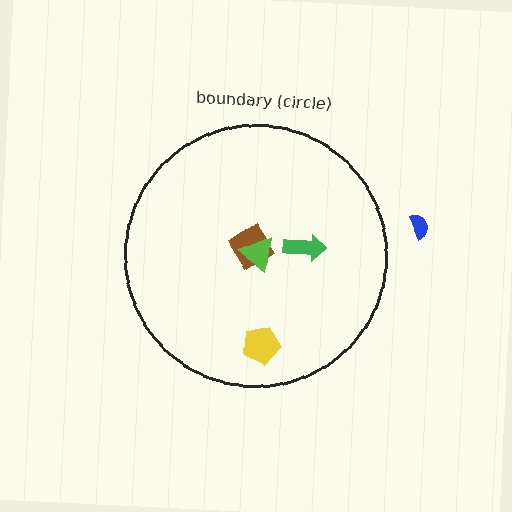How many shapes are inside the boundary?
4 inside, 1 outside.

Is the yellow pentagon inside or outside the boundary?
Inside.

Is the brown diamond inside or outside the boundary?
Inside.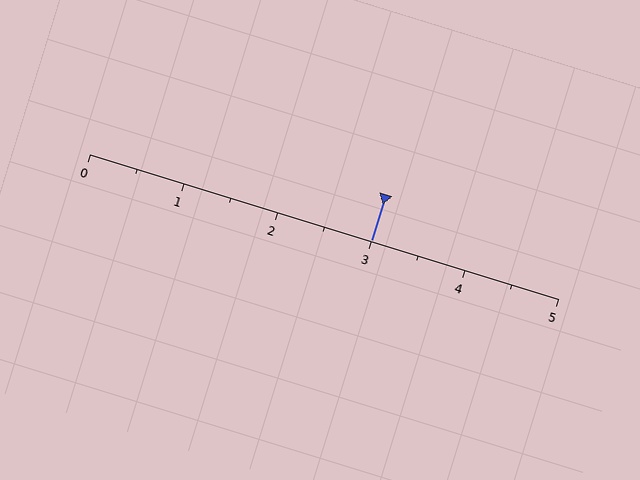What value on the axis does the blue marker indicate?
The marker indicates approximately 3.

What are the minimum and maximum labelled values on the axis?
The axis runs from 0 to 5.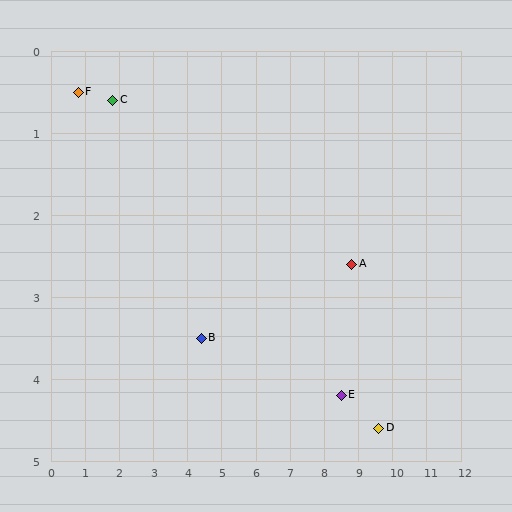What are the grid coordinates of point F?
Point F is at approximately (0.8, 0.5).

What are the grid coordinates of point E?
Point E is at approximately (8.5, 4.2).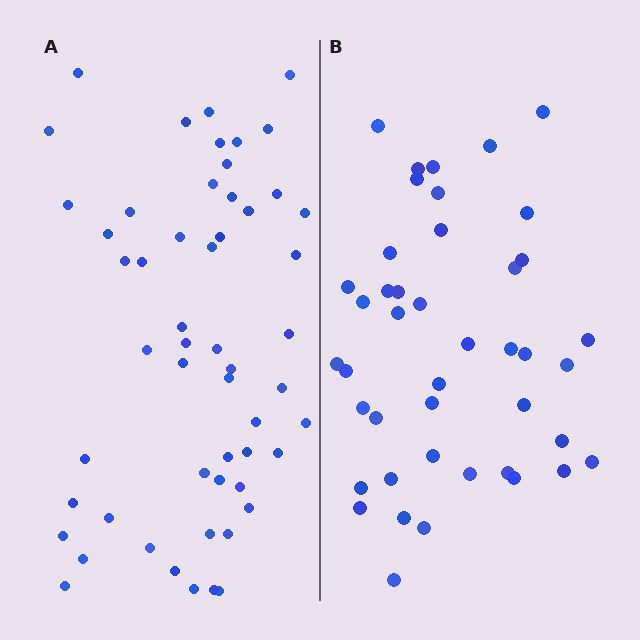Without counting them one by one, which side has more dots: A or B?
Region A (the left region) has more dots.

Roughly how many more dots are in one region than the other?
Region A has roughly 12 or so more dots than region B.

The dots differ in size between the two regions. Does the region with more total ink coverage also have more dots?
No. Region B has more total ink coverage because its dots are larger, but region A actually contains more individual dots. Total area can be misleading — the number of items is what matters here.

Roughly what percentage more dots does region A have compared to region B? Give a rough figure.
About 25% more.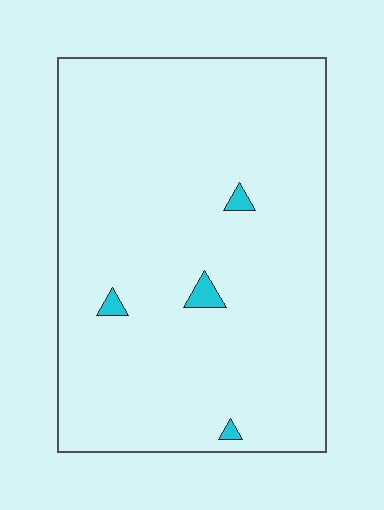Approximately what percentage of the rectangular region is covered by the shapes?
Approximately 0%.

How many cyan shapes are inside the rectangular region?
4.